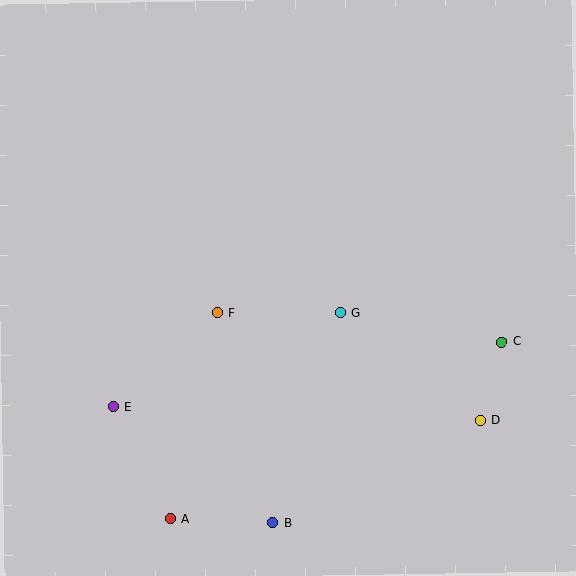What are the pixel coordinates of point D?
Point D is at (480, 420).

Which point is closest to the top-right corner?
Point C is closest to the top-right corner.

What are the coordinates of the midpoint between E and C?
The midpoint between E and C is at (307, 374).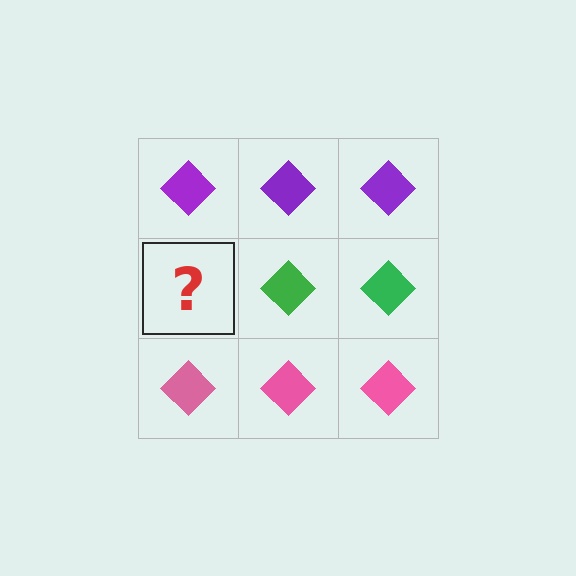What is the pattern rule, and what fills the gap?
The rule is that each row has a consistent color. The gap should be filled with a green diamond.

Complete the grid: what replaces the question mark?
The question mark should be replaced with a green diamond.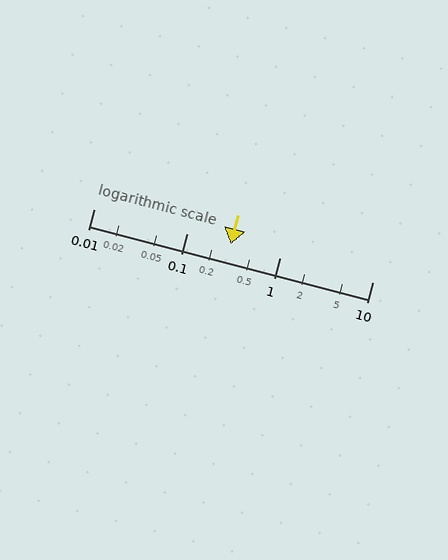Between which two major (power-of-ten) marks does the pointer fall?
The pointer is between 0.1 and 1.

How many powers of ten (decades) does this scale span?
The scale spans 3 decades, from 0.01 to 10.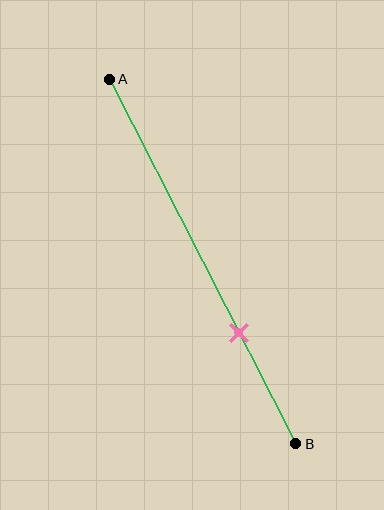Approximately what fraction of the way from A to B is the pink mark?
The pink mark is approximately 70% of the way from A to B.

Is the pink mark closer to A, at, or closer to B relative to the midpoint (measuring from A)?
The pink mark is closer to point B than the midpoint of segment AB.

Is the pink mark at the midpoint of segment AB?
No, the mark is at about 70% from A, not at the 50% midpoint.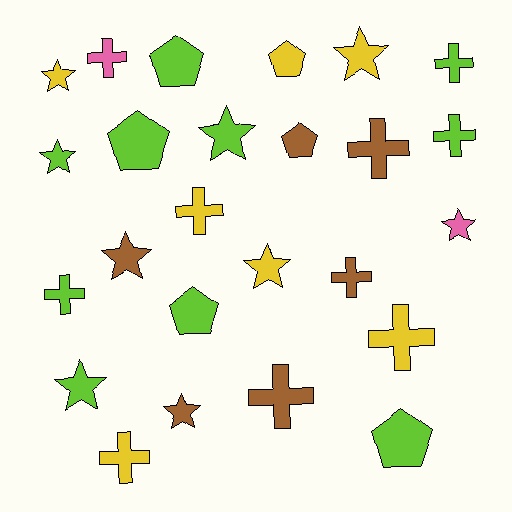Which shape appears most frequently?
Cross, with 10 objects.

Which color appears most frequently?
Lime, with 10 objects.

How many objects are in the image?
There are 25 objects.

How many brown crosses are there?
There are 3 brown crosses.